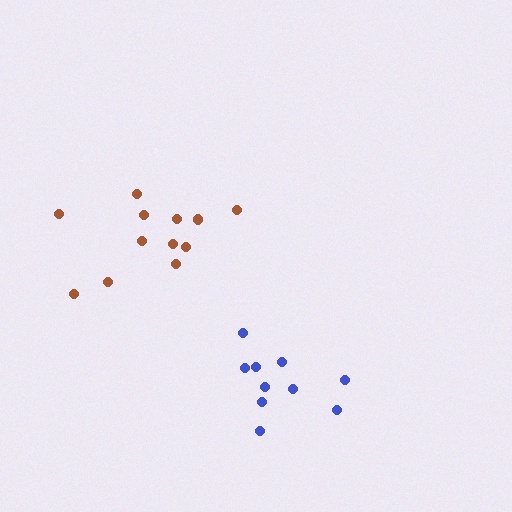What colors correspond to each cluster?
The clusters are colored: brown, blue.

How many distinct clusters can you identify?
There are 2 distinct clusters.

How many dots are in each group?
Group 1: 12 dots, Group 2: 10 dots (22 total).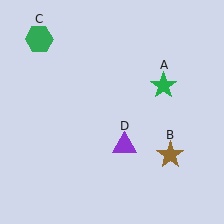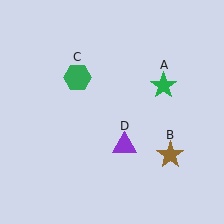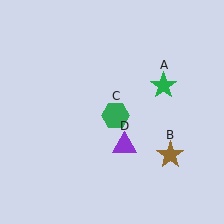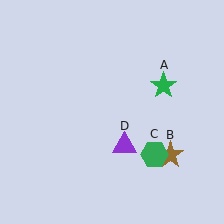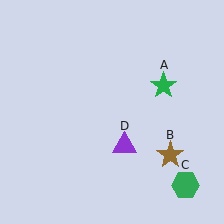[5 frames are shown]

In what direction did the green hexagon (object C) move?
The green hexagon (object C) moved down and to the right.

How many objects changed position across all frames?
1 object changed position: green hexagon (object C).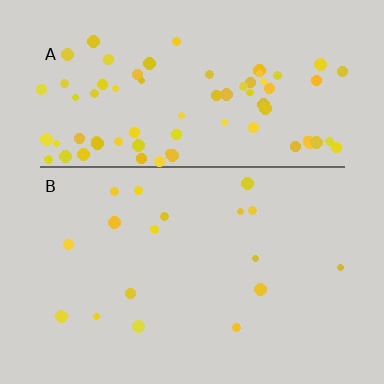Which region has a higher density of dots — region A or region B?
A (the top).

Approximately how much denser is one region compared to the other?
Approximately 4.6× — region A over region B.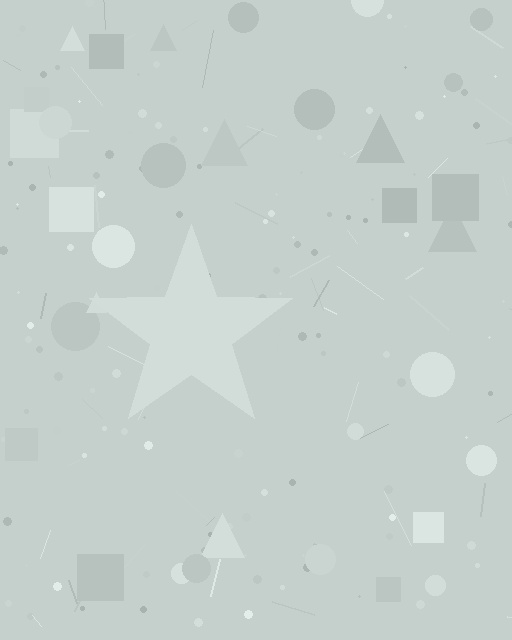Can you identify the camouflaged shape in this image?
The camouflaged shape is a star.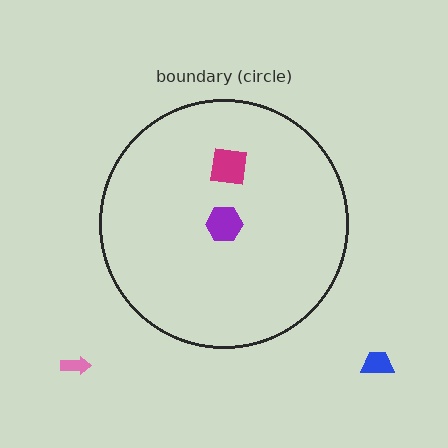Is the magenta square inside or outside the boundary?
Inside.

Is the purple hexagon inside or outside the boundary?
Inside.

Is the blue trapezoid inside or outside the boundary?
Outside.